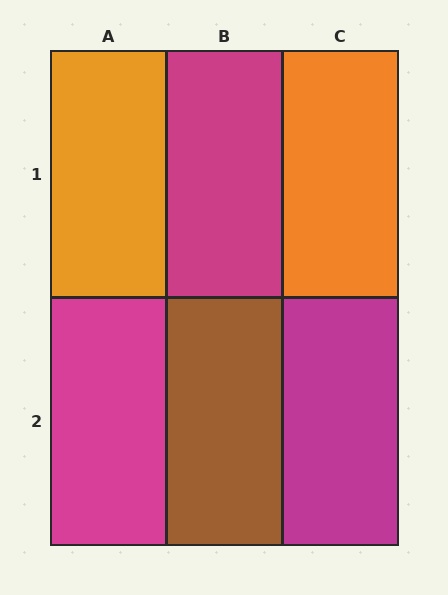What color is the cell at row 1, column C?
Orange.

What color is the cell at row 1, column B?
Magenta.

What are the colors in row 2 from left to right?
Magenta, brown, magenta.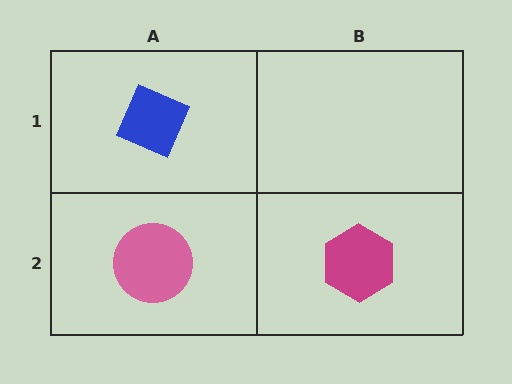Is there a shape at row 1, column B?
No, that cell is empty.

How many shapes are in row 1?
1 shape.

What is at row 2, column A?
A pink circle.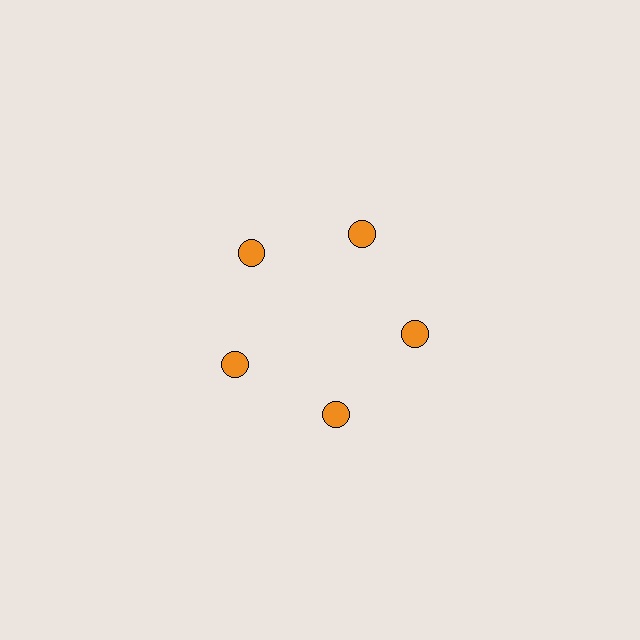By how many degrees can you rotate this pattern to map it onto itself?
The pattern maps onto itself every 72 degrees of rotation.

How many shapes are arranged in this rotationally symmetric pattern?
There are 5 shapes, arranged in 5 groups of 1.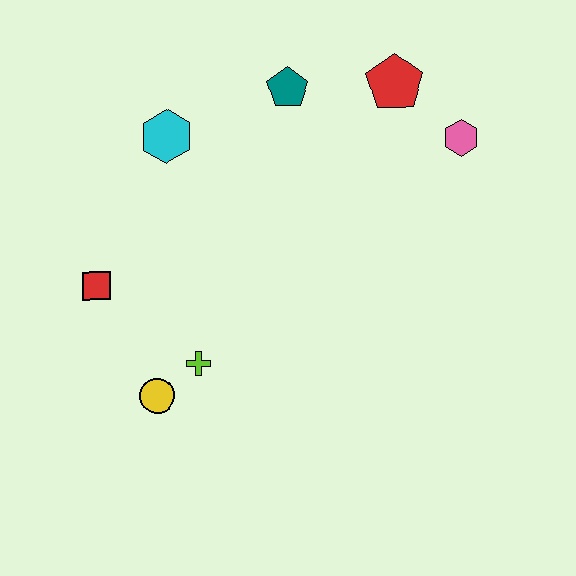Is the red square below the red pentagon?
Yes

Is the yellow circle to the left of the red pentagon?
Yes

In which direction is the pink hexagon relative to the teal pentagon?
The pink hexagon is to the right of the teal pentagon.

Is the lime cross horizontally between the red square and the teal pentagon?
Yes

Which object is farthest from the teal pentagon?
The yellow circle is farthest from the teal pentagon.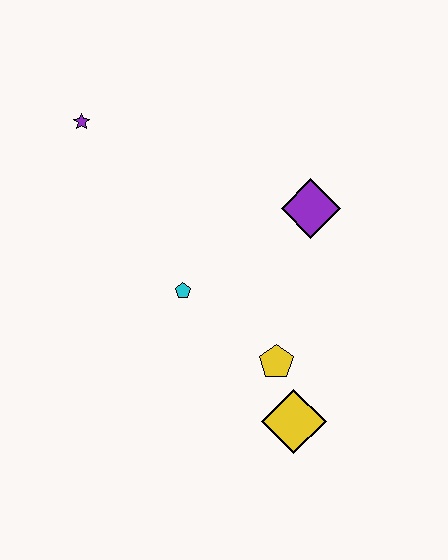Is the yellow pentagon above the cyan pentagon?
No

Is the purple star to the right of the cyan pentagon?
No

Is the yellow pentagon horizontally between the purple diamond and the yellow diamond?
No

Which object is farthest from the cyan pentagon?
The purple star is farthest from the cyan pentagon.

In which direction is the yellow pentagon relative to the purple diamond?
The yellow pentagon is below the purple diamond.